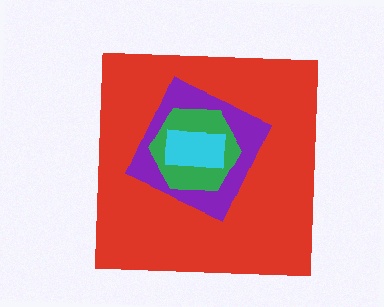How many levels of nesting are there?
4.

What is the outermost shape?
The red square.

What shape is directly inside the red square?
The purple diamond.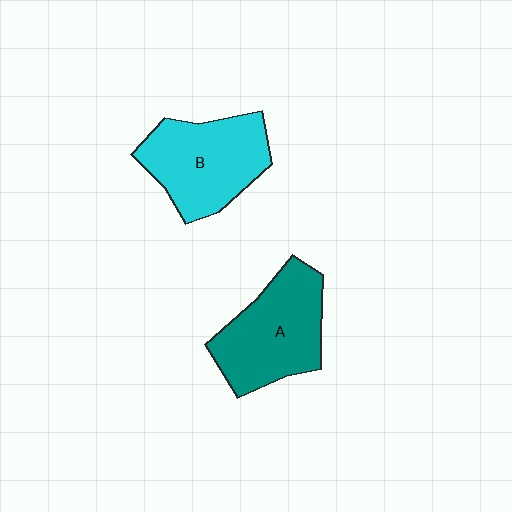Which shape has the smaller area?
Shape B (cyan).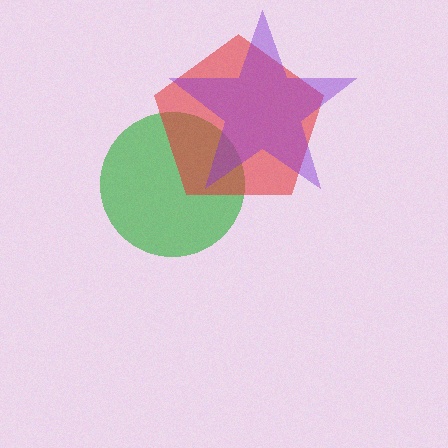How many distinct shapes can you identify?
There are 3 distinct shapes: a green circle, a red pentagon, a purple star.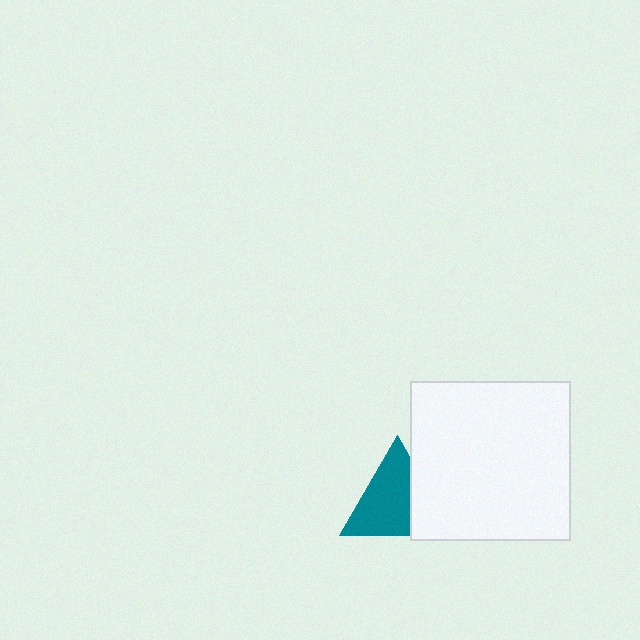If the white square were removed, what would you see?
You would see the complete teal triangle.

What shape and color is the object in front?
The object in front is a white square.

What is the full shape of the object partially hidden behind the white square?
The partially hidden object is a teal triangle.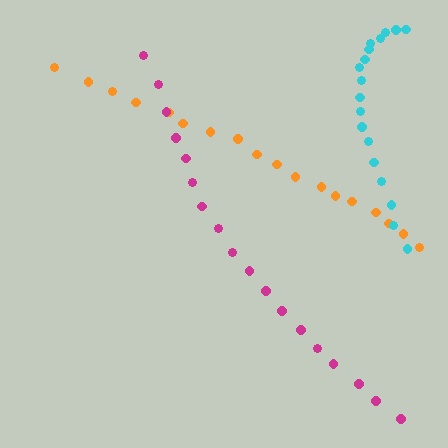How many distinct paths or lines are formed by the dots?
There are 3 distinct paths.